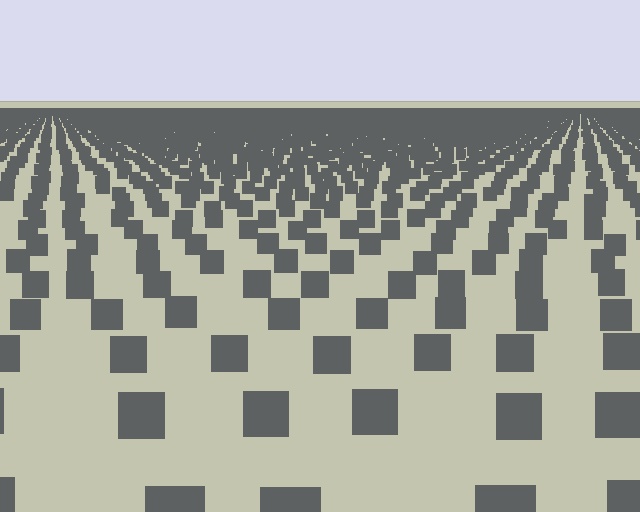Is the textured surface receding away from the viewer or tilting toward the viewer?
The surface is receding away from the viewer. Texture elements get smaller and denser toward the top.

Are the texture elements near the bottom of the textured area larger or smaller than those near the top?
Larger. Near the bottom, elements are closer to the viewer and appear at a bigger on-screen size.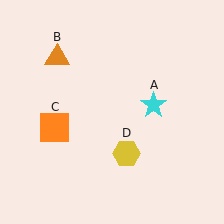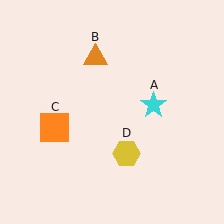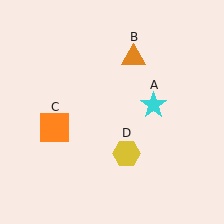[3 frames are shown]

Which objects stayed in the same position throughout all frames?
Cyan star (object A) and orange square (object C) and yellow hexagon (object D) remained stationary.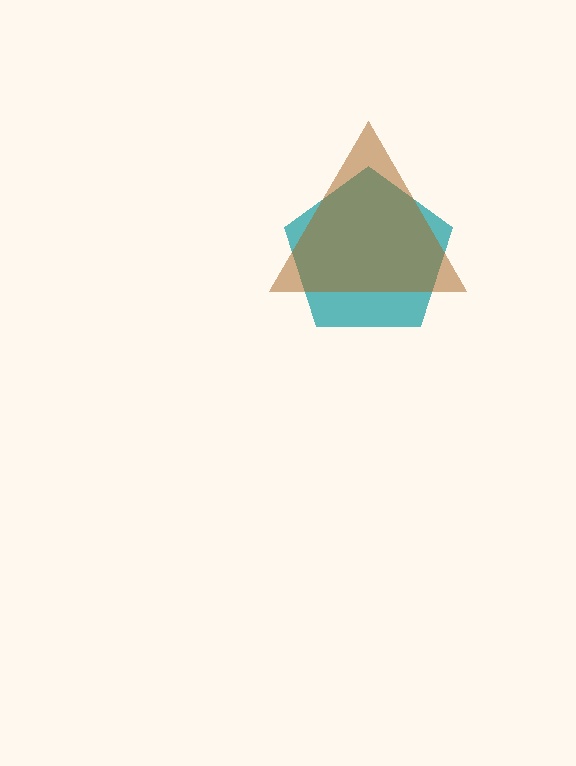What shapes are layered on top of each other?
The layered shapes are: a teal pentagon, a brown triangle.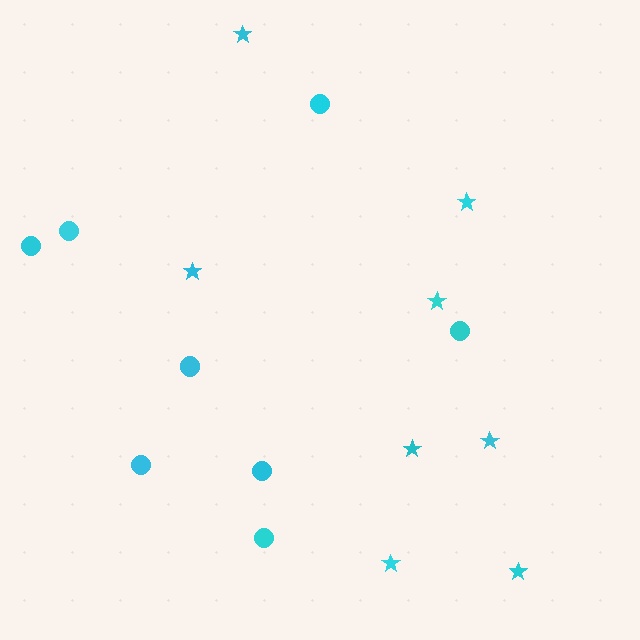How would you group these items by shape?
There are 2 groups: one group of stars (8) and one group of circles (8).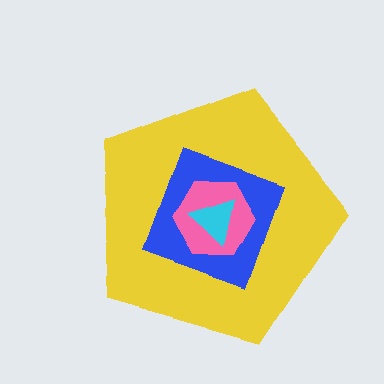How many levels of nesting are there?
4.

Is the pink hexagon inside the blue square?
Yes.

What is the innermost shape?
The cyan triangle.